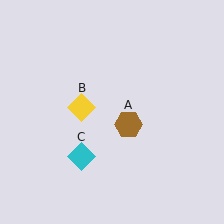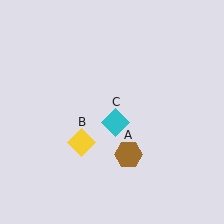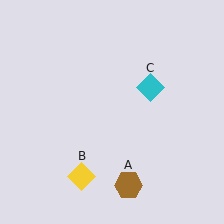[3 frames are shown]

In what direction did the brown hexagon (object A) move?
The brown hexagon (object A) moved down.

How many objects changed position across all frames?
3 objects changed position: brown hexagon (object A), yellow diamond (object B), cyan diamond (object C).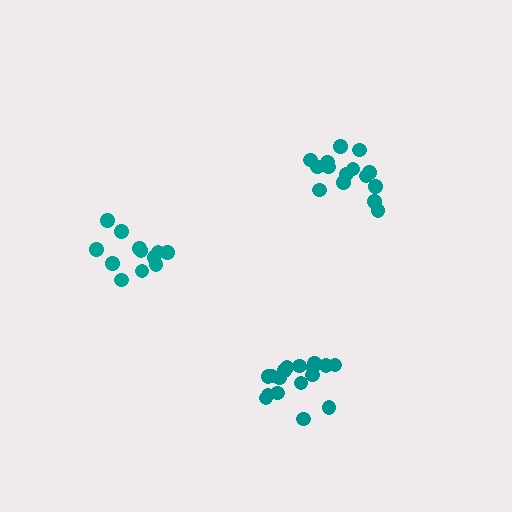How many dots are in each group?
Group 1: 17 dots, Group 2: 15 dots, Group 3: 12 dots (44 total).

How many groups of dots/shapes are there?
There are 3 groups.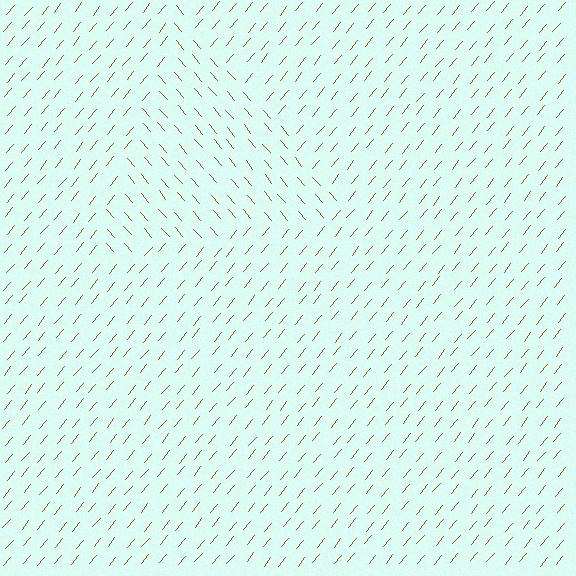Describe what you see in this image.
The image is filled with small brown line segments. A triangle region in the image has lines oriented differently from the surrounding lines, creating a visible texture boundary.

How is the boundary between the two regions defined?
The boundary is defined purely by a change in line orientation (approximately 81 degrees difference). All lines are the same color and thickness.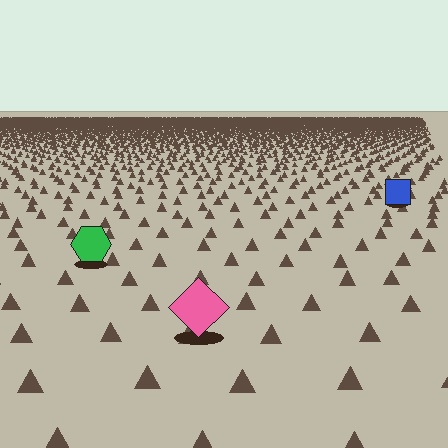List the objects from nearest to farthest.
From nearest to farthest: the pink diamond, the green hexagon, the blue square.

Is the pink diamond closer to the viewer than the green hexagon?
Yes. The pink diamond is closer — you can tell from the texture gradient: the ground texture is coarser near it.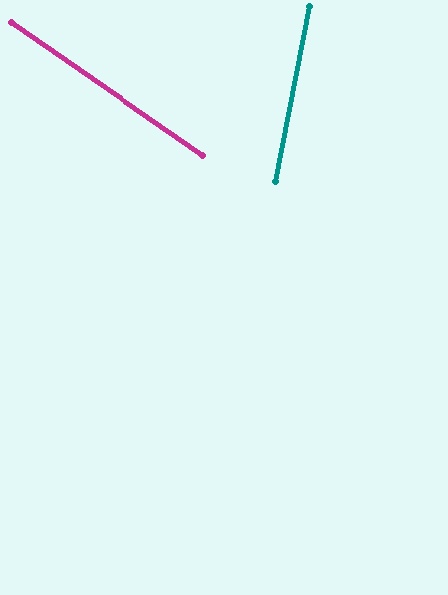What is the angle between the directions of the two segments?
Approximately 67 degrees.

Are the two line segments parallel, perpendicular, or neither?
Neither parallel nor perpendicular — they differ by about 67°.